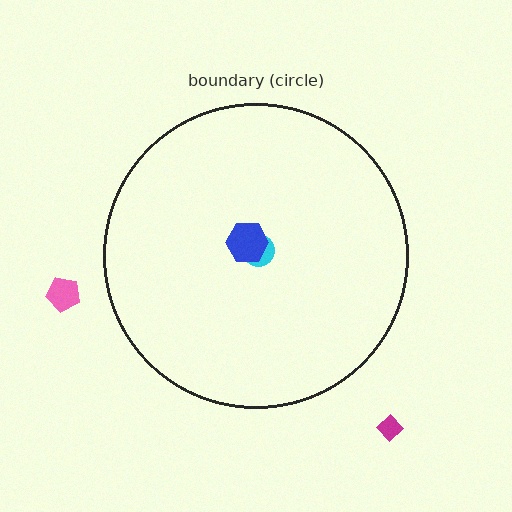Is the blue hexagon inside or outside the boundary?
Inside.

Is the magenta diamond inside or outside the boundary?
Outside.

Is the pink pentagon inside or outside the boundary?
Outside.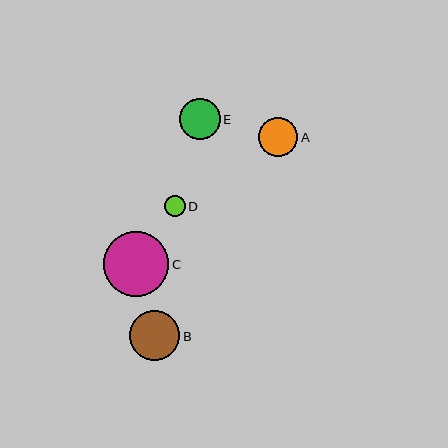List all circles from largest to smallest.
From largest to smallest: C, B, E, A, D.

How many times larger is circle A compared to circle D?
Circle A is approximately 1.9 times the size of circle D.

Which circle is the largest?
Circle C is the largest with a size of approximately 65 pixels.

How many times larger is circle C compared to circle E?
Circle C is approximately 1.6 times the size of circle E.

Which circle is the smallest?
Circle D is the smallest with a size of approximately 21 pixels.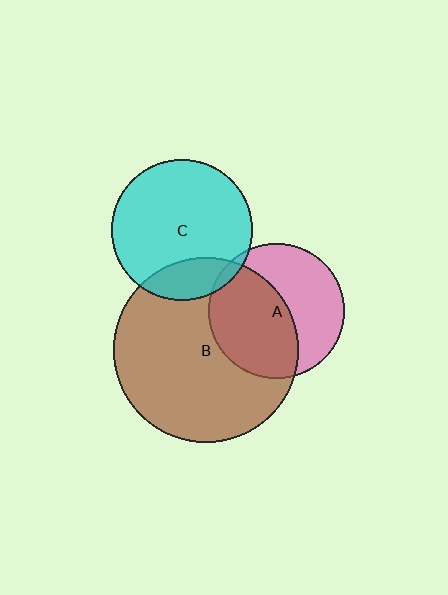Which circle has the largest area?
Circle B (brown).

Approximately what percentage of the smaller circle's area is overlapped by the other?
Approximately 55%.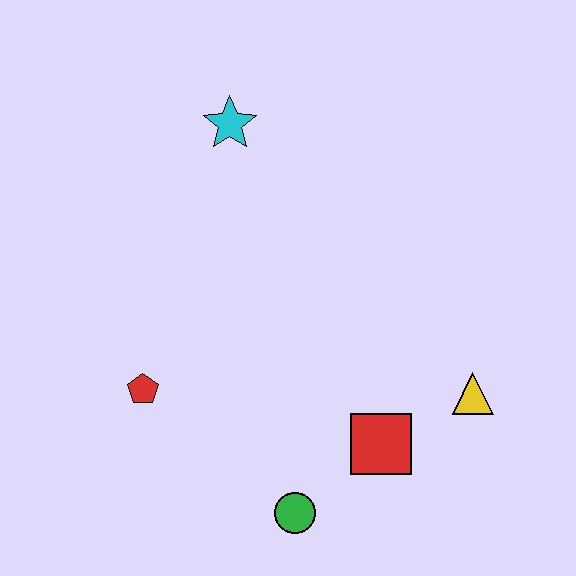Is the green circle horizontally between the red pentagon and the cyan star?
No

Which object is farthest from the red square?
The cyan star is farthest from the red square.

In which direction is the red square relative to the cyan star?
The red square is below the cyan star.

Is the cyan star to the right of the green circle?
No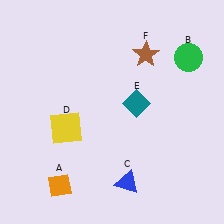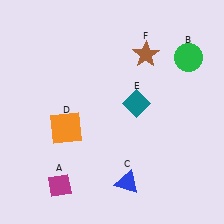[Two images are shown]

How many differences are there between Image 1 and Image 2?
There are 2 differences between the two images.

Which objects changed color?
A changed from orange to magenta. D changed from yellow to orange.